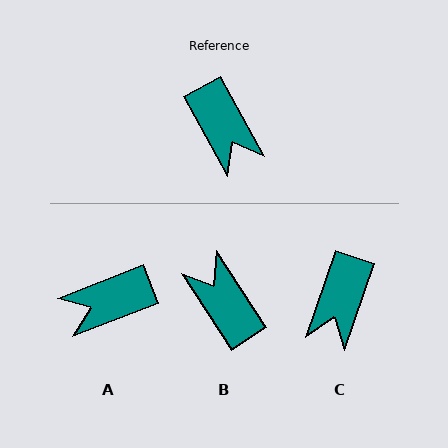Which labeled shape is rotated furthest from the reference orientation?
B, about 175 degrees away.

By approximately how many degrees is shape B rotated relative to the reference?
Approximately 175 degrees clockwise.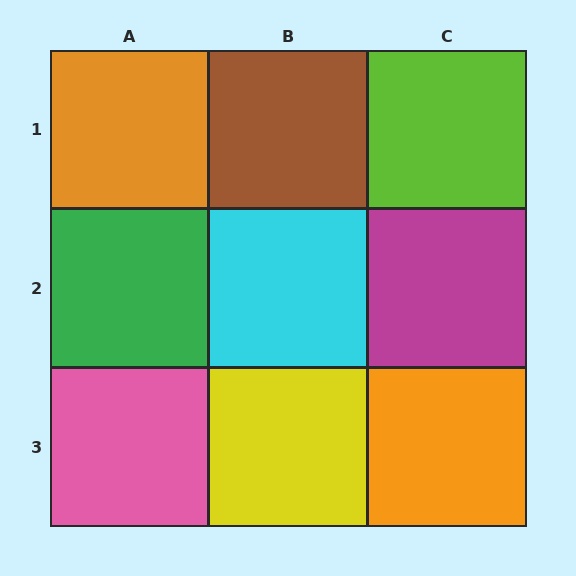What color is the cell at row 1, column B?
Brown.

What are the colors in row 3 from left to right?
Pink, yellow, orange.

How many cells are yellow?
1 cell is yellow.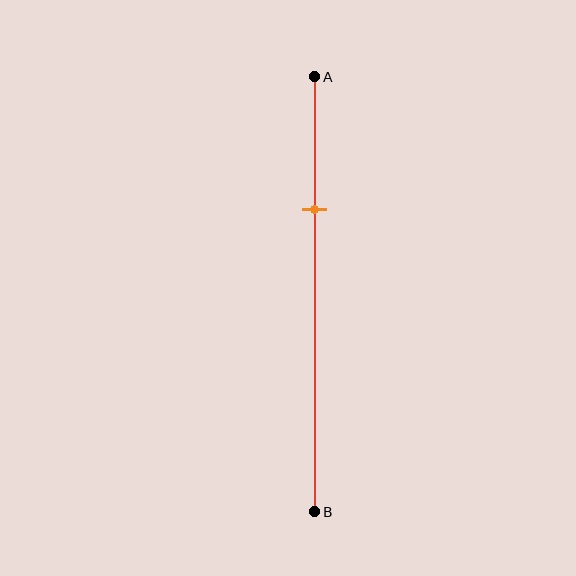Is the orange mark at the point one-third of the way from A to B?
Yes, the mark is approximately at the one-third point.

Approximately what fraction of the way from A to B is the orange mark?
The orange mark is approximately 30% of the way from A to B.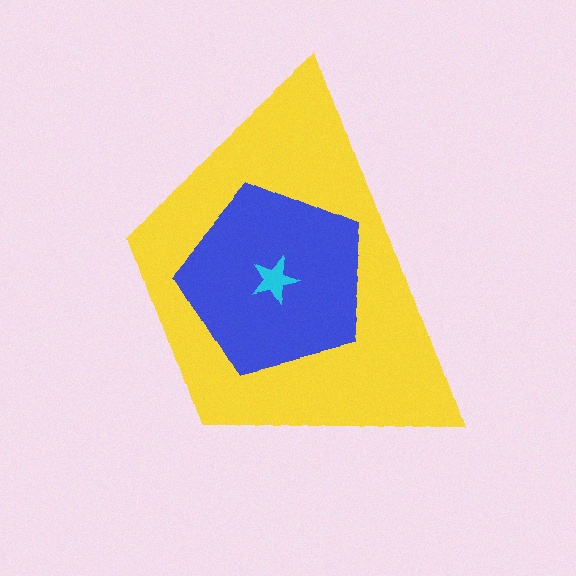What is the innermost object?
The cyan star.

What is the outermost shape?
The yellow trapezoid.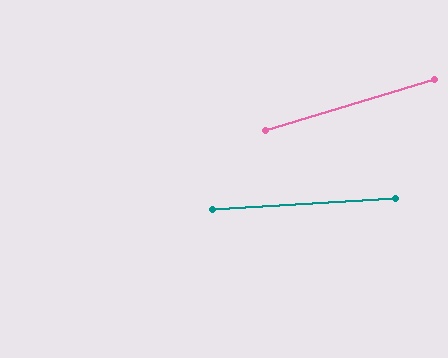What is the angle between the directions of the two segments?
Approximately 14 degrees.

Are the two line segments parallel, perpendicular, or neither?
Neither parallel nor perpendicular — they differ by about 14°.